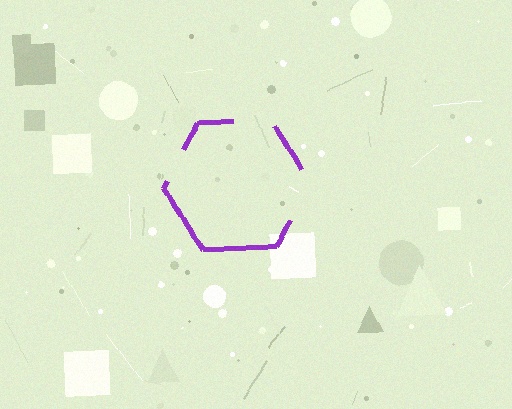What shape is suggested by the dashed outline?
The dashed outline suggests a hexagon.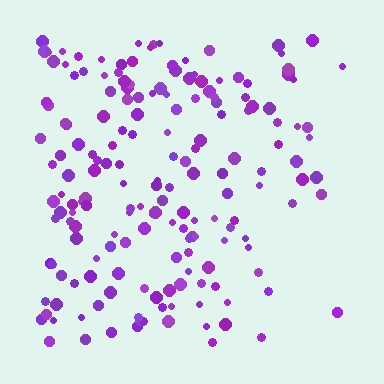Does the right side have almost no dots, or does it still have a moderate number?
Still a moderate number, just noticeably fewer than the left.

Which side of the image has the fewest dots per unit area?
The right.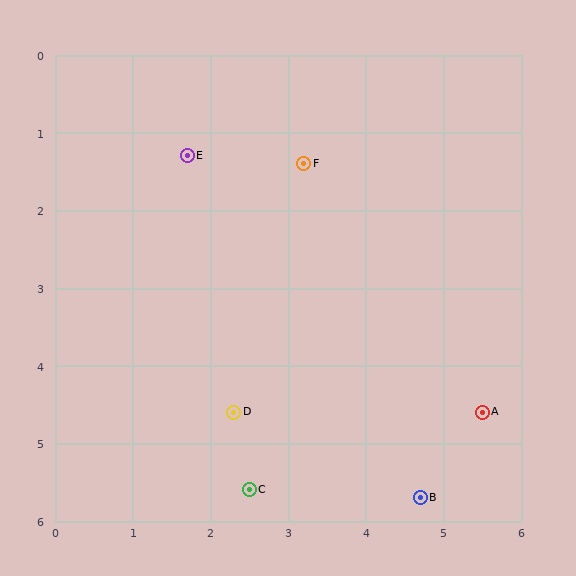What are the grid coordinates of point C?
Point C is at approximately (2.5, 5.6).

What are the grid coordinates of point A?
Point A is at approximately (5.5, 4.6).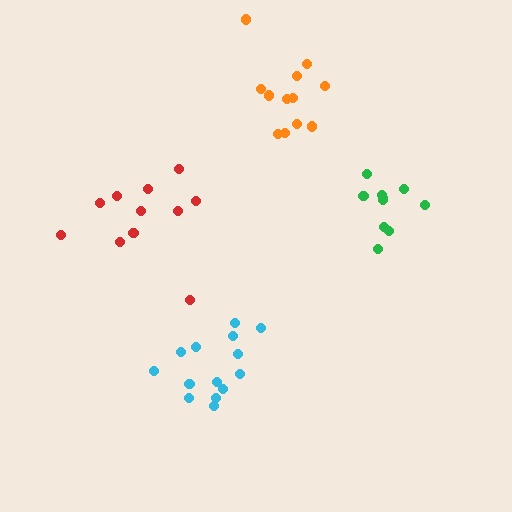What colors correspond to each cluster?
The clusters are colored: cyan, green, red, orange.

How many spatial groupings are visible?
There are 4 spatial groupings.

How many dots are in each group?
Group 1: 14 dots, Group 2: 10 dots, Group 3: 11 dots, Group 4: 12 dots (47 total).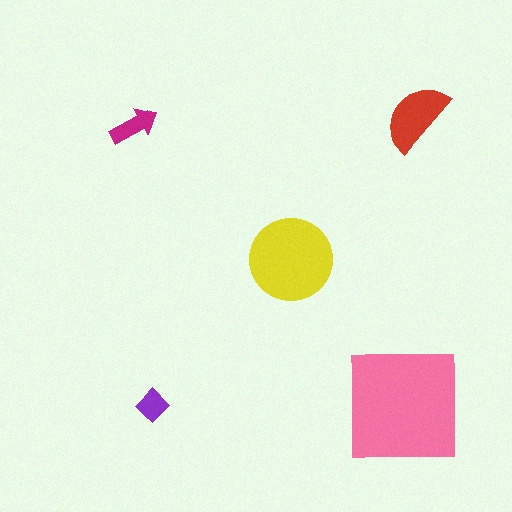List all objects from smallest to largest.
The purple diamond, the magenta arrow, the red semicircle, the yellow circle, the pink square.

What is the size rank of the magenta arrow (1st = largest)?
4th.